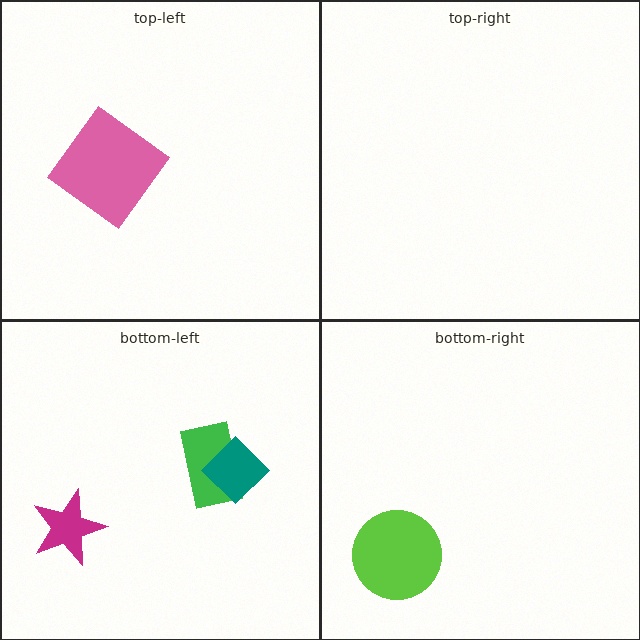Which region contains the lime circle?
The bottom-right region.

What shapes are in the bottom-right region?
The lime circle.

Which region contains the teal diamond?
The bottom-left region.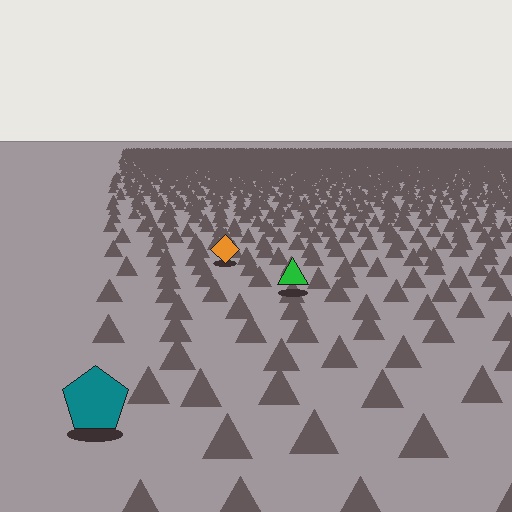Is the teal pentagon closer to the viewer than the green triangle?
Yes. The teal pentagon is closer — you can tell from the texture gradient: the ground texture is coarser near it.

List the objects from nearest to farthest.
From nearest to farthest: the teal pentagon, the green triangle, the orange diamond.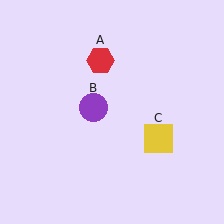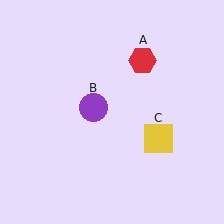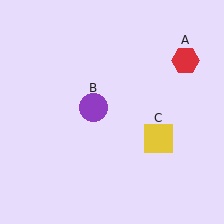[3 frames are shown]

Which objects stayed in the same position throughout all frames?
Purple circle (object B) and yellow square (object C) remained stationary.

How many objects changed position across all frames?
1 object changed position: red hexagon (object A).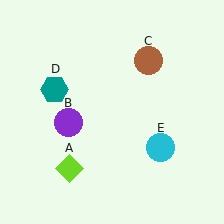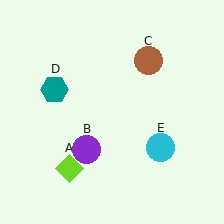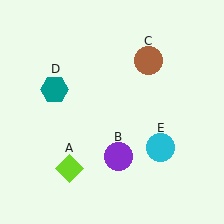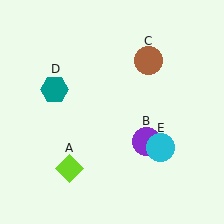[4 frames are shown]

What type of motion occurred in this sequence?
The purple circle (object B) rotated counterclockwise around the center of the scene.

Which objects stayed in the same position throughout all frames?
Lime diamond (object A) and brown circle (object C) and teal hexagon (object D) and cyan circle (object E) remained stationary.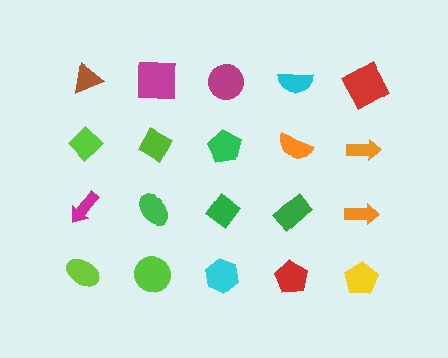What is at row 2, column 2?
A lime diamond.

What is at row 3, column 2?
A green ellipse.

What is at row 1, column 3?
A magenta circle.